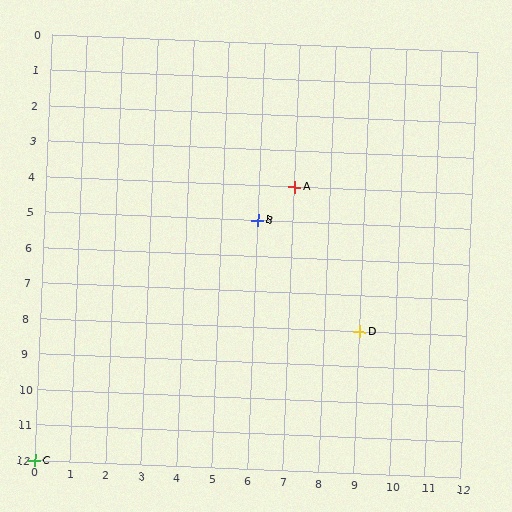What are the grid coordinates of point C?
Point C is at grid coordinates (0, 12).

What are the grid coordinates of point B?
Point B is at grid coordinates (6, 5).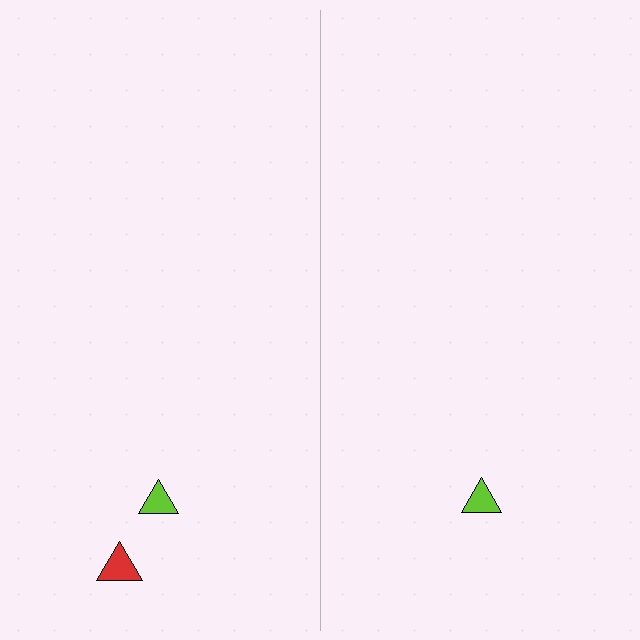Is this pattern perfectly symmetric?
No, the pattern is not perfectly symmetric. A red triangle is missing from the right side.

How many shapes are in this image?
There are 3 shapes in this image.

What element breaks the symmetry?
A red triangle is missing from the right side.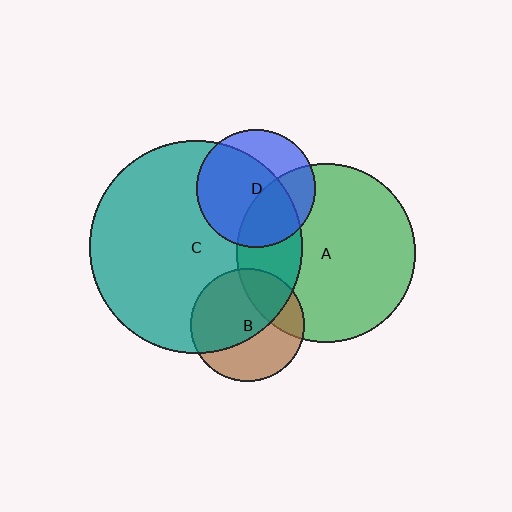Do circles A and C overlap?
Yes.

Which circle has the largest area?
Circle C (teal).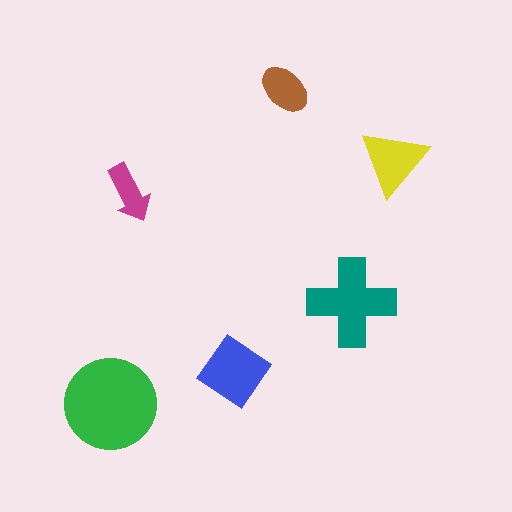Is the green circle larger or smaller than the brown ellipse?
Larger.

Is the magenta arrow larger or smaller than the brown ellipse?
Smaller.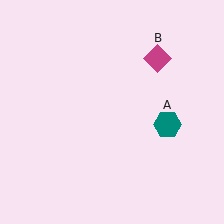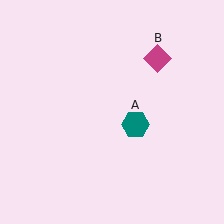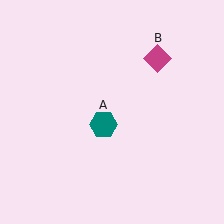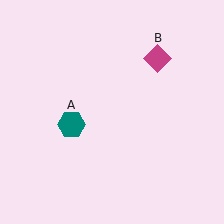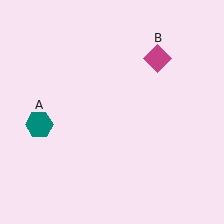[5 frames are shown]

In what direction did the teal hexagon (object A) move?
The teal hexagon (object A) moved left.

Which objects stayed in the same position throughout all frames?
Magenta diamond (object B) remained stationary.